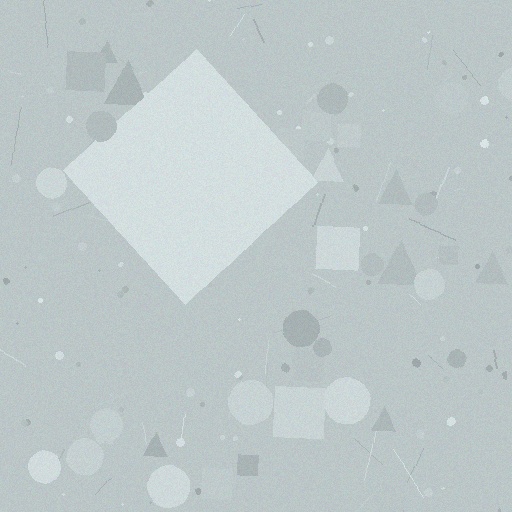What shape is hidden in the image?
A diamond is hidden in the image.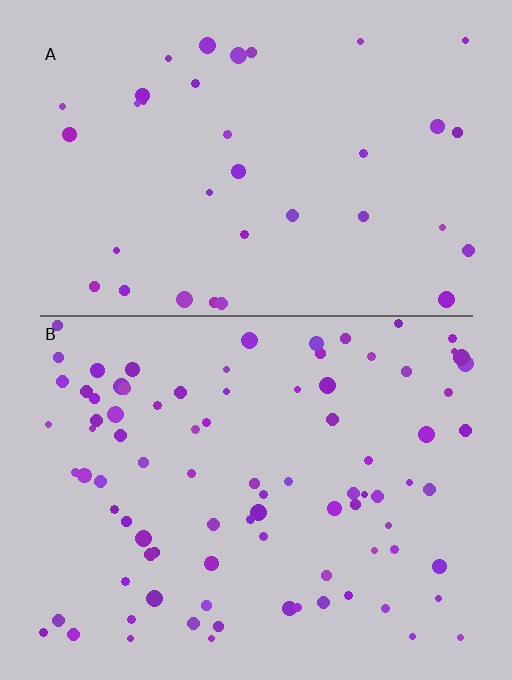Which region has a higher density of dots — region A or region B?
B (the bottom).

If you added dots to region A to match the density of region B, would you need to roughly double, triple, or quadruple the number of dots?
Approximately double.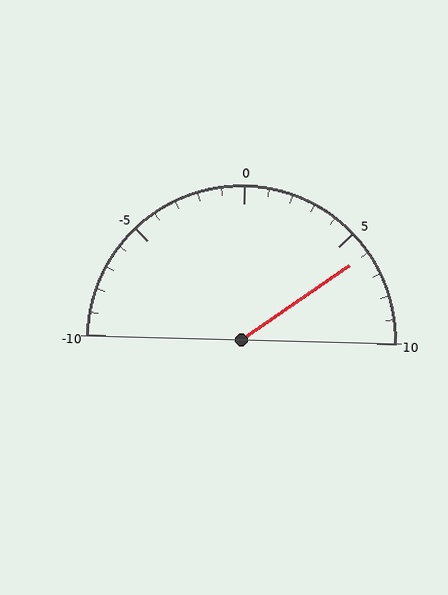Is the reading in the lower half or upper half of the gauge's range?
The reading is in the upper half of the range (-10 to 10).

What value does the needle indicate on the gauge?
The needle indicates approximately 6.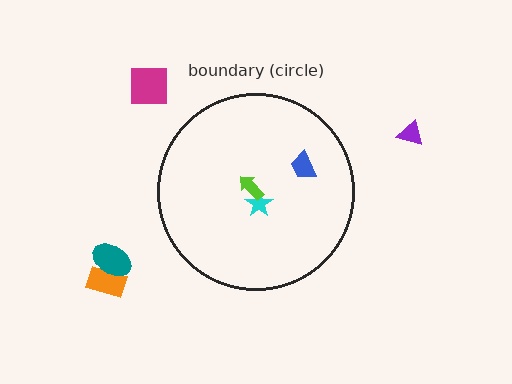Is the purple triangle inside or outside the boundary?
Outside.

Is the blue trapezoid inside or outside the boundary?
Inside.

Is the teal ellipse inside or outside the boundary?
Outside.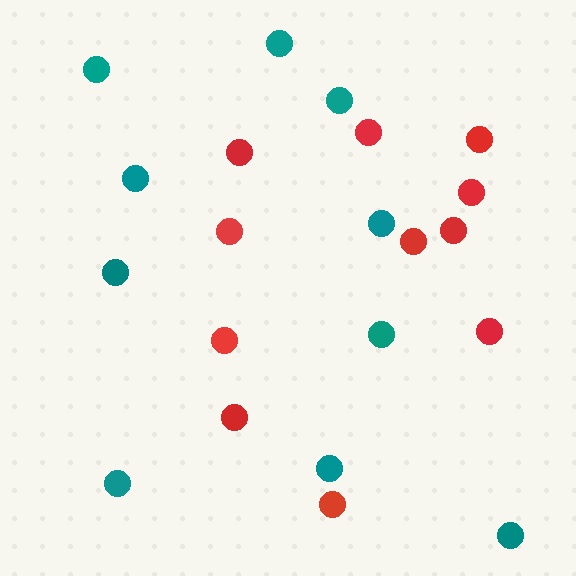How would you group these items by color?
There are 2 groups: one group of red circles (11) and one group of teal circles (10).